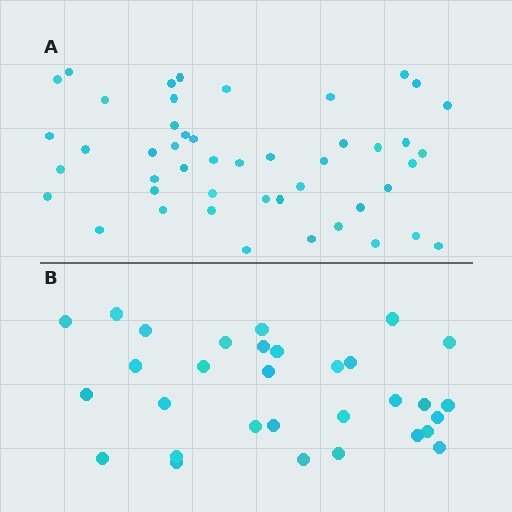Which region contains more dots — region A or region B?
Region A (the top region) has more dots.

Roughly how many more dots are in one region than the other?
Region A has approximately 15 more dots than region B.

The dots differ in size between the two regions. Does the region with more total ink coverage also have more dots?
No. Region B has more total ink coverage because its dots are larger, but region A actually contains more individual dots. Total area can be misleading — the number of items is what matters here.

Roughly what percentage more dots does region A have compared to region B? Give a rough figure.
About 50% more.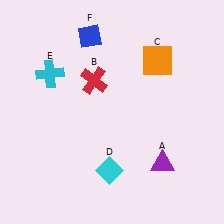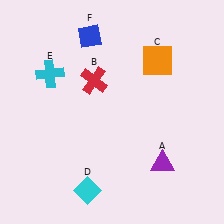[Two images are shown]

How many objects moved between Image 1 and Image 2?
1 object moved between the two images.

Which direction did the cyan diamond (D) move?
The cyan diamond (D) moved left.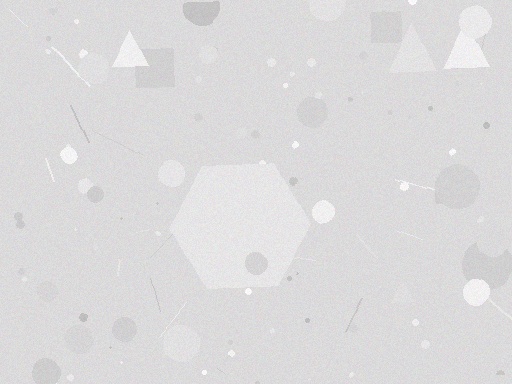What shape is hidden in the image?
A hexagon is hidden in the image.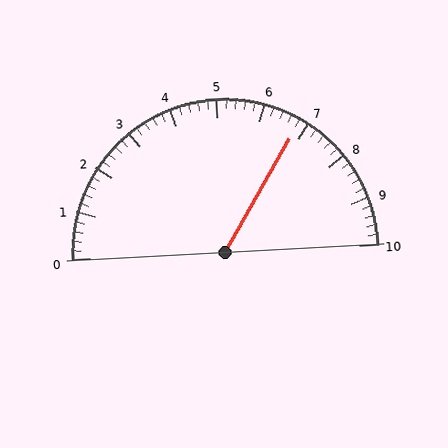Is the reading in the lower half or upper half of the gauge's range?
The reading is in the upper half of the range (0 to 10).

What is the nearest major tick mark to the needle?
The nearest major tick mark is 7.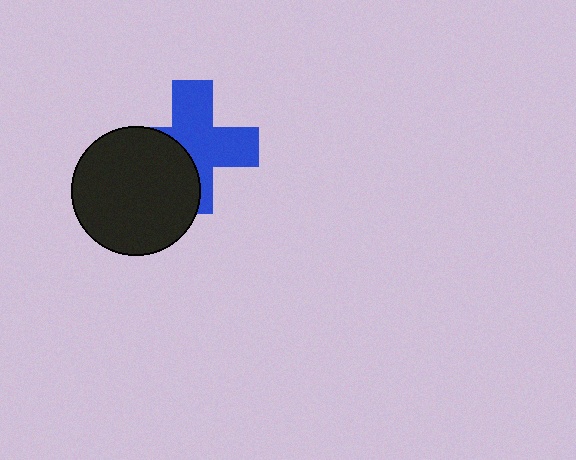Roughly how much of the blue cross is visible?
About half of it is visible (roughly 62%).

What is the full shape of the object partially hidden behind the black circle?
The partially hidden object is a blue cross.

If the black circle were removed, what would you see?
You would see the complete blue cross.